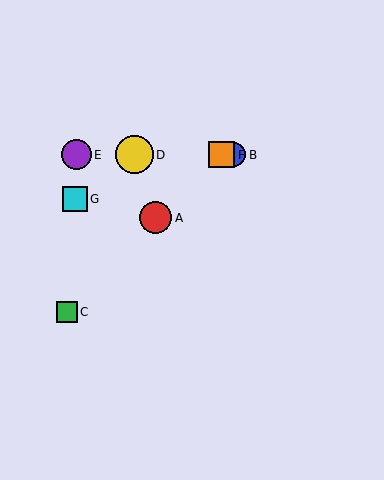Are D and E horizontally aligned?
Yes, both are at y≈155.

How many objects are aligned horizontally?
4 objects (B, D, E, F) are aligned horizontally.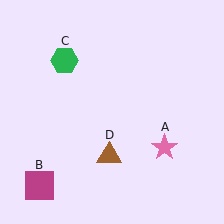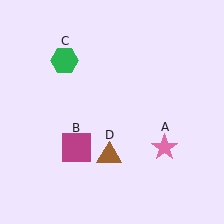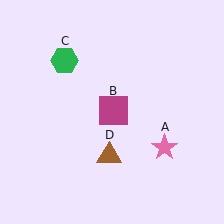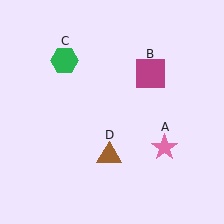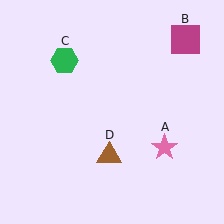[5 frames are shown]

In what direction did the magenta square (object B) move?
The magenta square (object B) moved up and to the right.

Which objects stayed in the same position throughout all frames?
Pink star (object A) and green hexagon (object C) and brown triangle (object D) remained stationary.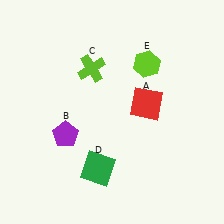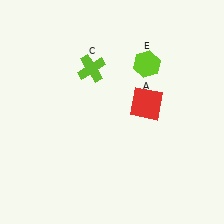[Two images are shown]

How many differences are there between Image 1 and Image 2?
There are 2 differences between the two images.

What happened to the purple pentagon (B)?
The purple pentagon (B) was removed in Image 2. It was in the bottom-left area of Image 1.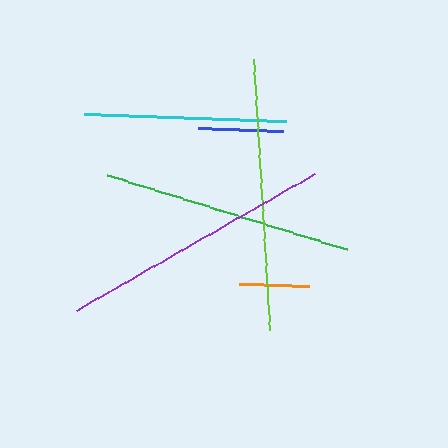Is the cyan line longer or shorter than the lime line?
The lime line is longer than the cyan line.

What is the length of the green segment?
The green segment is approximately 251 pixels long.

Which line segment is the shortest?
The orange line is the shortest at approximately 70 pixels.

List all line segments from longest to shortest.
From longest to shortest: purple, lime, green, cyan, blue, orange.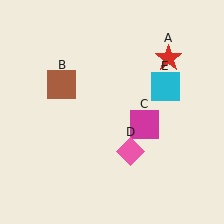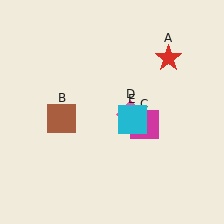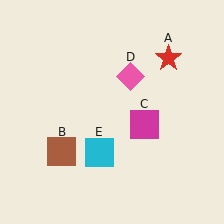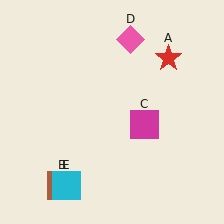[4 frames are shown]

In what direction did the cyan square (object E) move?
The cyan square (object E) moved down and to the left.